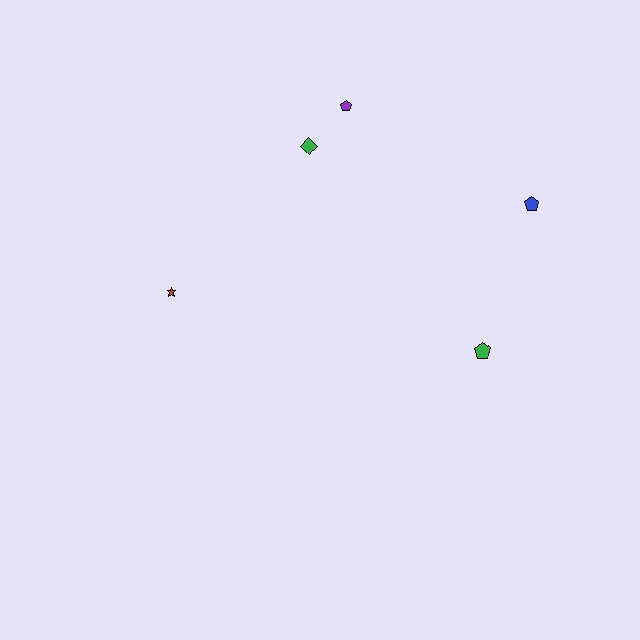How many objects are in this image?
There are 5 objects.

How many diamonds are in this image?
There is 1 diamond.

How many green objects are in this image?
There are 2 green objects.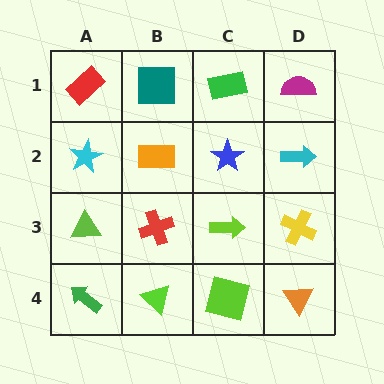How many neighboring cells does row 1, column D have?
2.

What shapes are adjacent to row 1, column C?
A blue star (row 2, column C), a teal square (row 1, column B), a magenta semicircle (row 1, column D).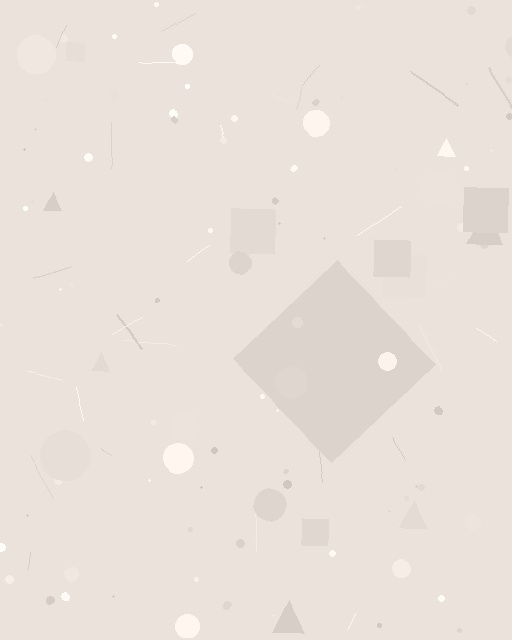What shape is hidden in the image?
A diamond is hidden in the image.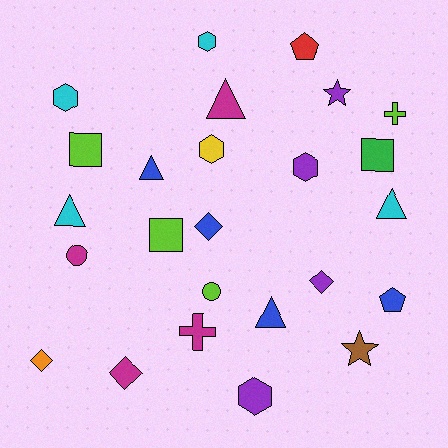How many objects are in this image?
There are 25 objects.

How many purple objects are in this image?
There are 4 purple objects.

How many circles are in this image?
There are 2 circles.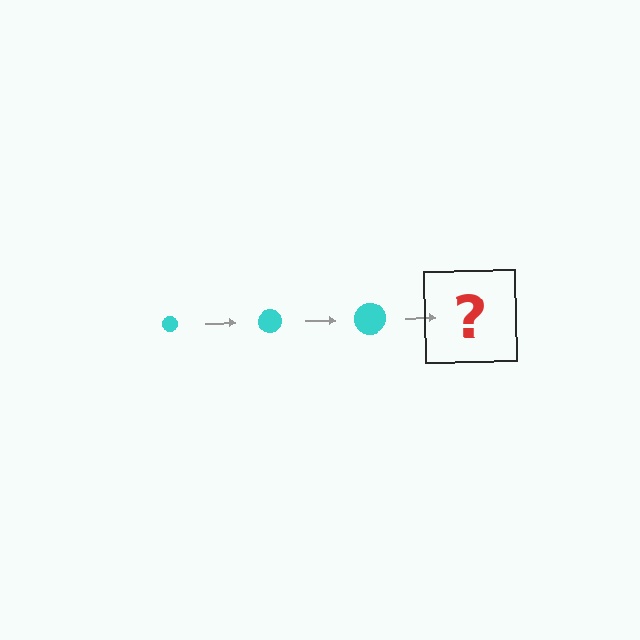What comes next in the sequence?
The next element should be a cyan circle, larger than the previous one.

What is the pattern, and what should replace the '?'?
The pattern is that the circle gets progressively larger each step. The '?' should be a cyan circle, larger than the previous one.